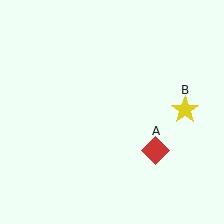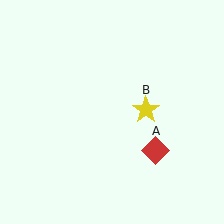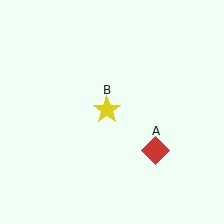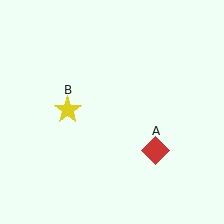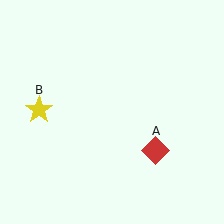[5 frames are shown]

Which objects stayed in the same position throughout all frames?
Red diamond (object A) remained stationary.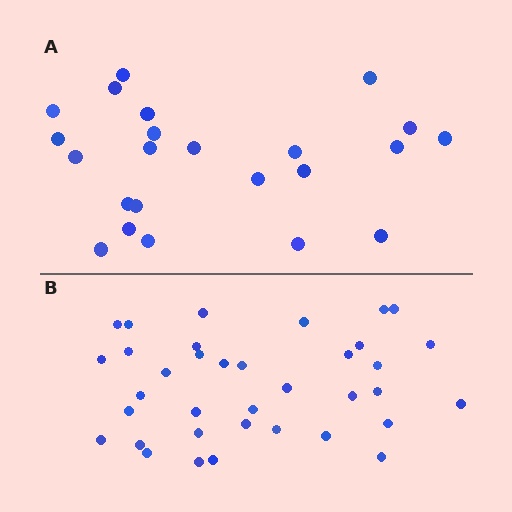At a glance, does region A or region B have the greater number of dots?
Region B (the bottom region) has more dots.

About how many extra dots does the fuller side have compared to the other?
Region B has approximately 15 more dots than region A.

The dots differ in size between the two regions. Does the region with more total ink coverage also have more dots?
No. Region A has more total ink coverage because its dots are larger, but region B actually contains more individual dots. Total area can be misleading — the number of items is what matters here.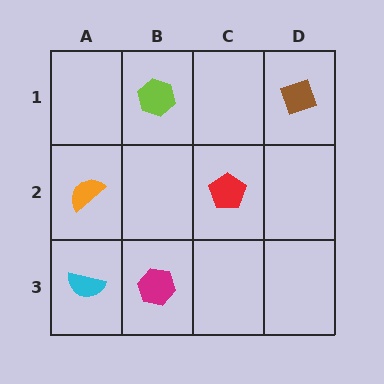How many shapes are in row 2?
2 shapes.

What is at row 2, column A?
An orange semicircle.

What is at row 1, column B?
A lime hexagon.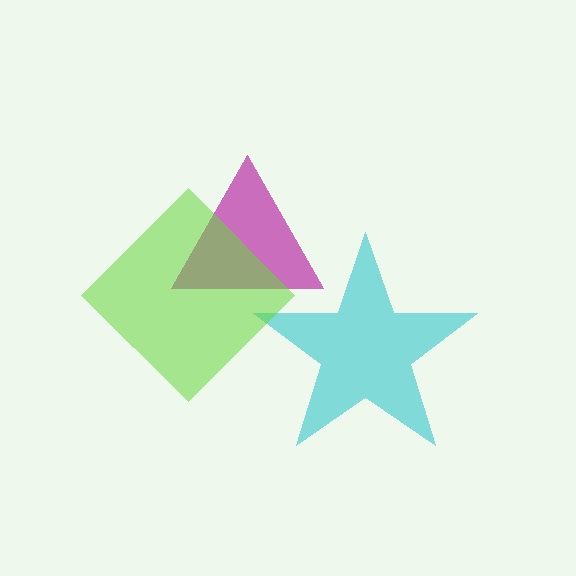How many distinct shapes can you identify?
There are 3 distinct shapes: a magenta triangle, a cyan star, a lime diamond.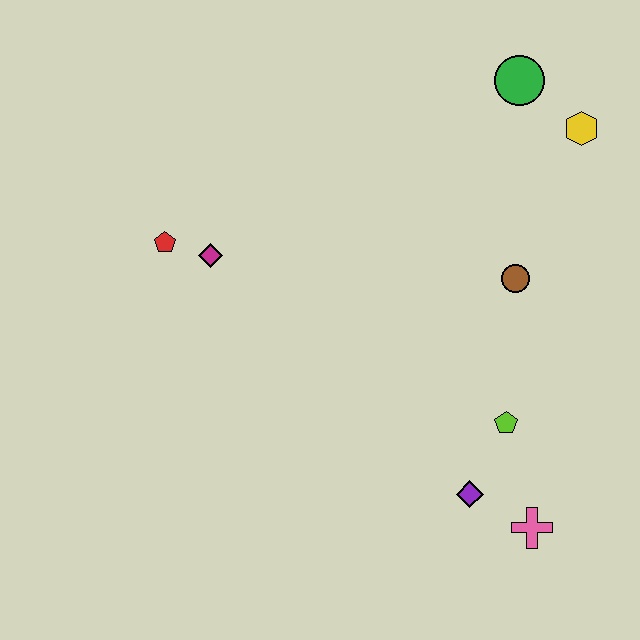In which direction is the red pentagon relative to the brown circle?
The red pentagon is to the left of the brown circle.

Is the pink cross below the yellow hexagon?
Yes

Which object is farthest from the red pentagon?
The pink cross is farthest from the red pentagon.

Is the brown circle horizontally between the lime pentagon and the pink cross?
Yes